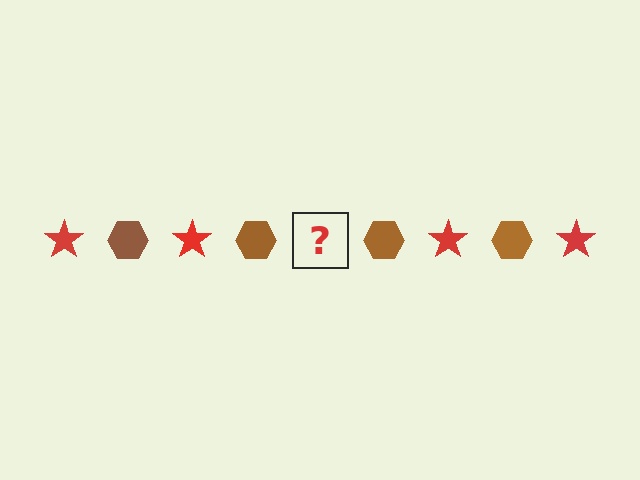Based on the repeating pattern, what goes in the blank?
The blank should be a red star.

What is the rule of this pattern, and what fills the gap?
The rule is that the pattern alternates between red star and brown hexagon. The gap should be filled with a red star.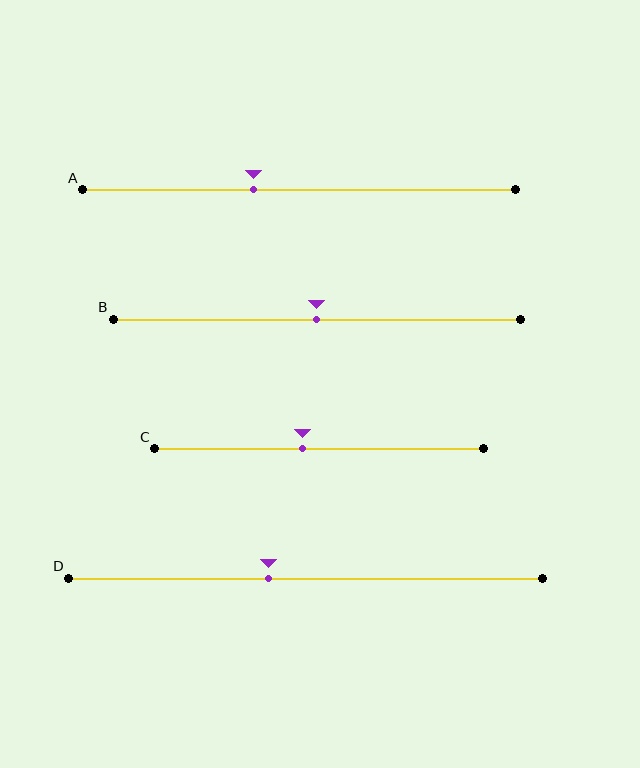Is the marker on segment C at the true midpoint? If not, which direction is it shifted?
No, the marker on segment C is shifted to the left by about 5% of the segment length.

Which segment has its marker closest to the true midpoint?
Segment B has its marker closest to the true midpoint.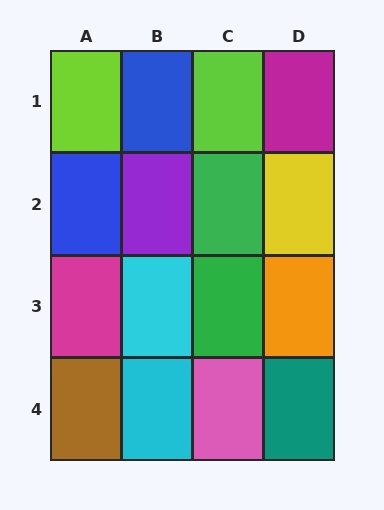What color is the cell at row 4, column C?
Pink.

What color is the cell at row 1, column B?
Blue.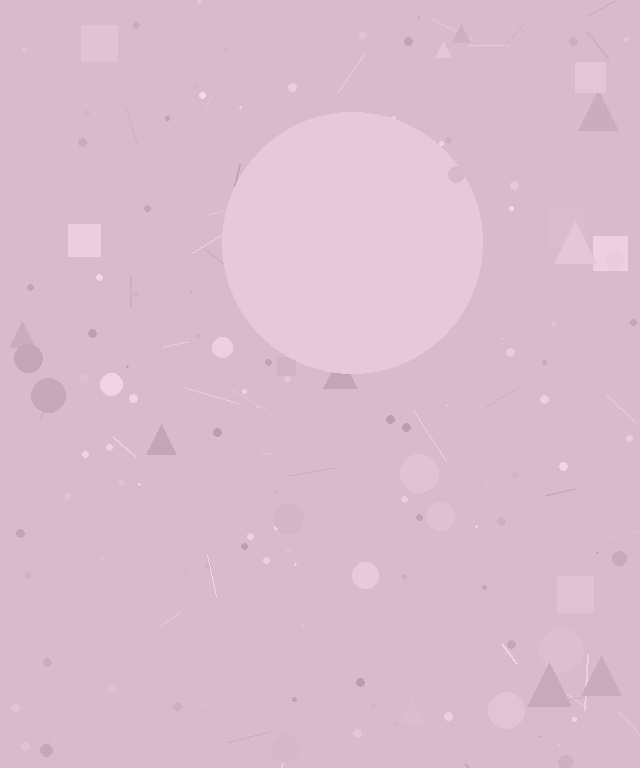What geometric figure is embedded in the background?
A circle is embedded in the background.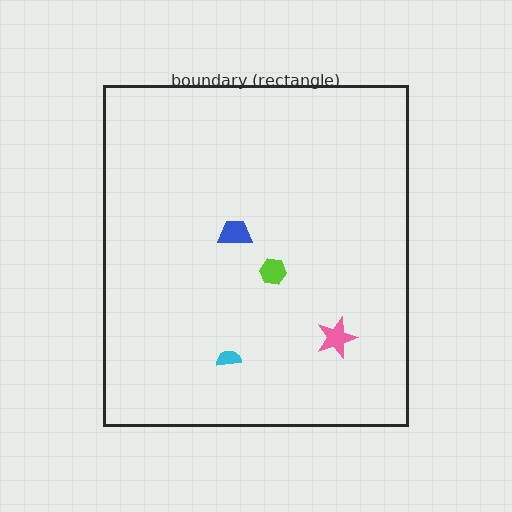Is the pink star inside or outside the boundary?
Inside.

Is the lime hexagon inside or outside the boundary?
Inside.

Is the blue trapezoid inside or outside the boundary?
Inside.